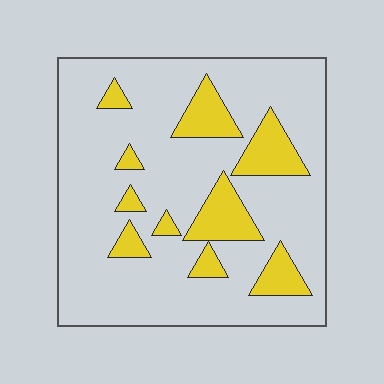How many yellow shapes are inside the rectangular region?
10.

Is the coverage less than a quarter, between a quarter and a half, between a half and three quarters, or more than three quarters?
Less than a quarter.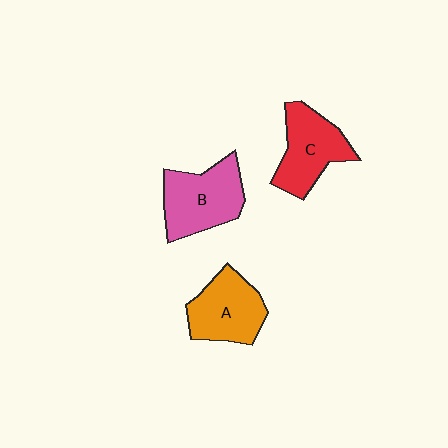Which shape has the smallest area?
Shape A (orange).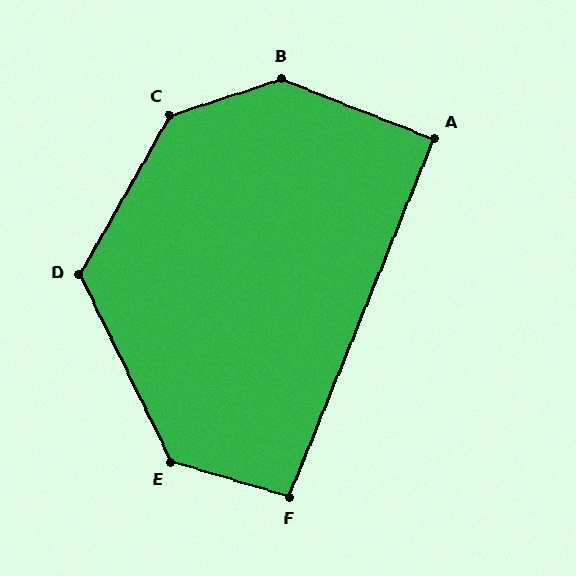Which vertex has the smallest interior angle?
A, at approximately 89 degrees.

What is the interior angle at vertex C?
Approximately 138 degrees (obtuse).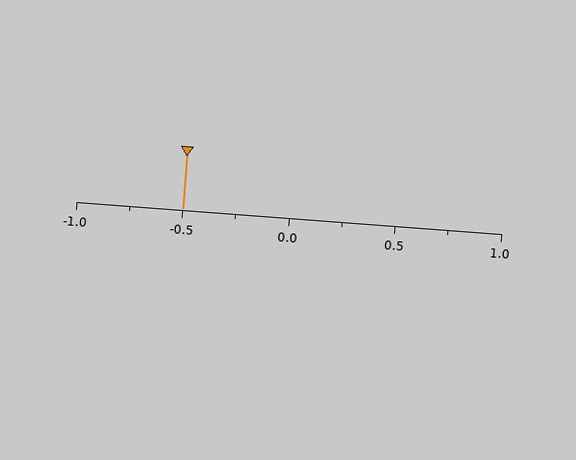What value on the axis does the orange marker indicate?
The marker indicates approximately -0.5.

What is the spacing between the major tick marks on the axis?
The major ticks are spaced 0.5 apart.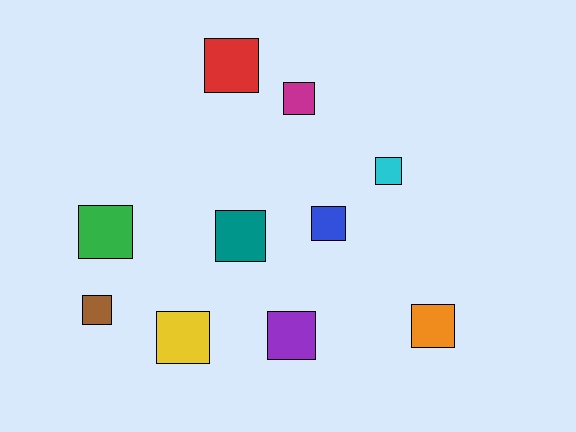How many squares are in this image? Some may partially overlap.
There are 10 squares.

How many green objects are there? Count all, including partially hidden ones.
There is 1 green object.